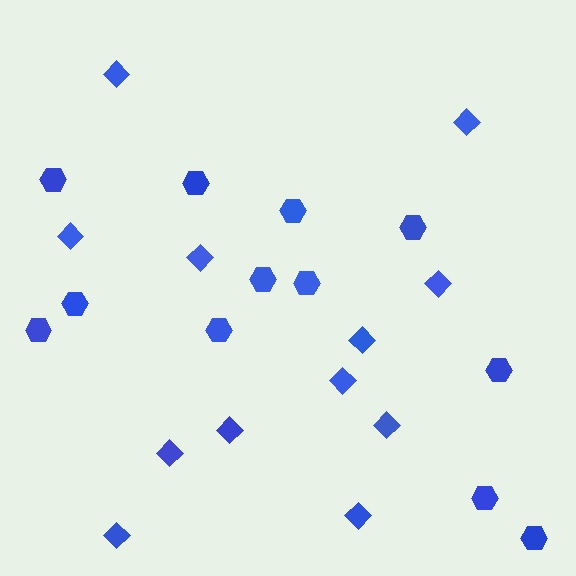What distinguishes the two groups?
There are 2 groups: one group of hexagons (12) and one group of diamonds (12).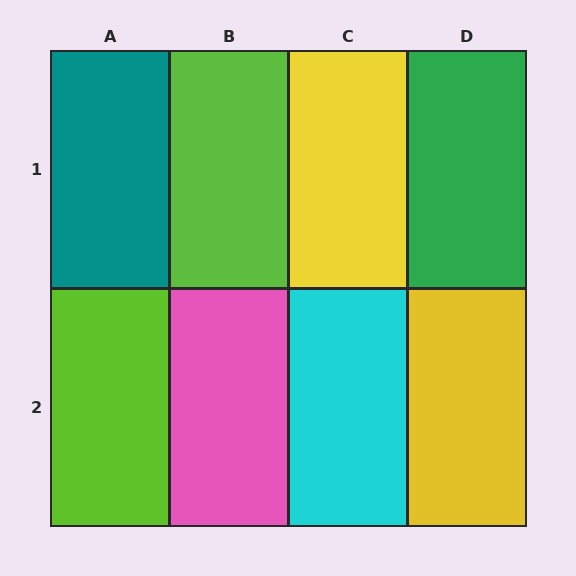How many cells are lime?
2 cells are lime.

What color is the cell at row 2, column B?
Pink.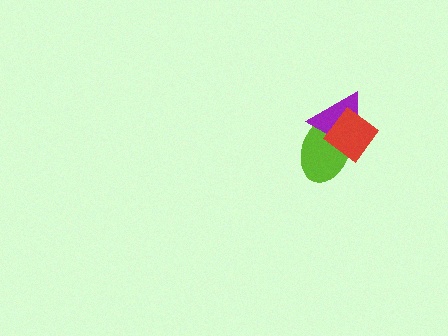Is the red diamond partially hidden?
No, no other shape covers it.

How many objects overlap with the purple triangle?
2 objects overlap with the purple triangle.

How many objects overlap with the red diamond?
2 objects overlap with the red diamond.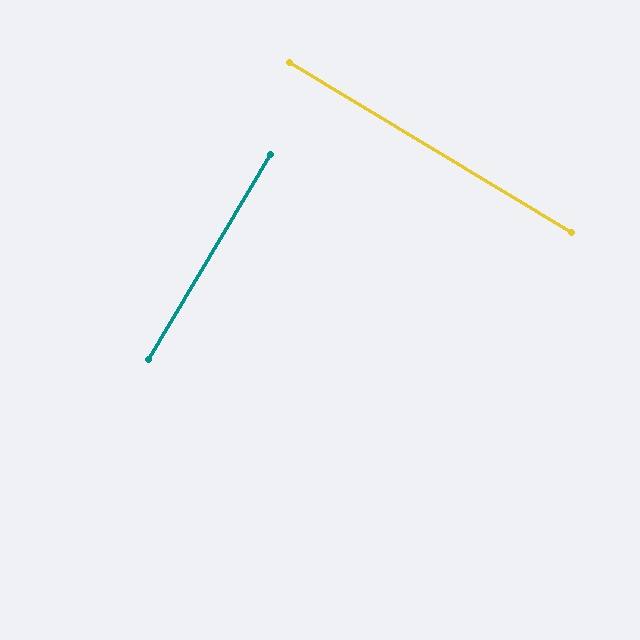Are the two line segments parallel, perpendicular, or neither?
Perpendicular — they meet at approximately 89°.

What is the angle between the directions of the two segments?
Approximately 89 degrees.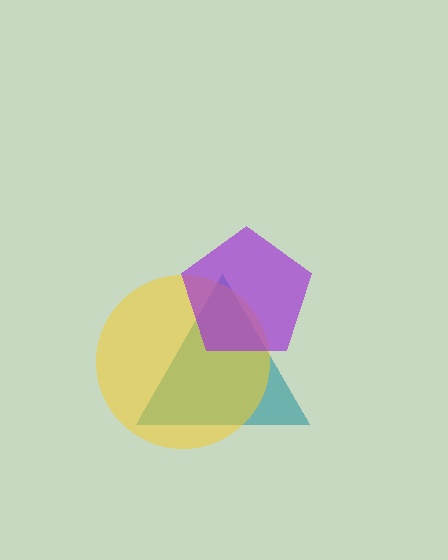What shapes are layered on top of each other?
The layered shapes are: a teal triangle, a yellow circle, a purple pentagon.